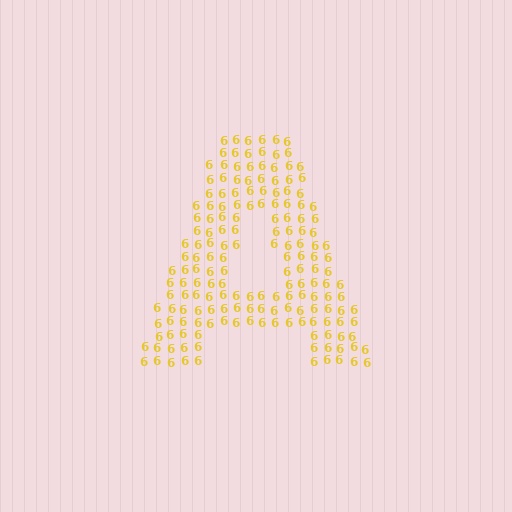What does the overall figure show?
The overall figure shows the letter A.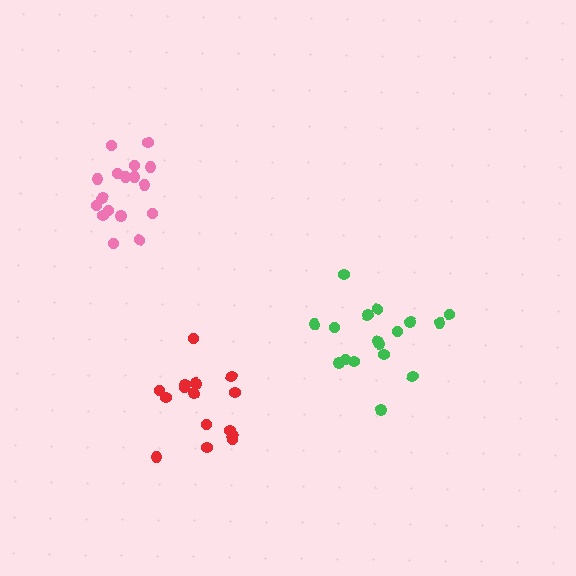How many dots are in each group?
Group 1: 17 dots, Group 2: 15 dots, Group 3: 17 dots (49 total).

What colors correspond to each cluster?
The clusters are colored: green, red, pink.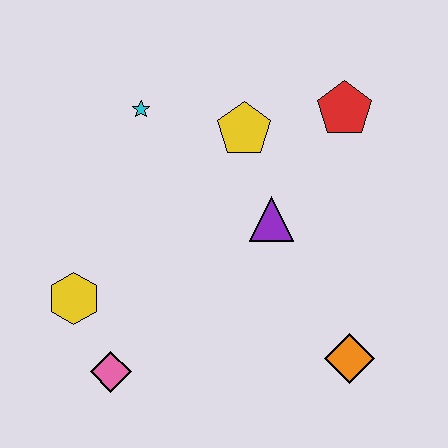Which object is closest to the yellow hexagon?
The pink diamond is closest to the yellow hexagon.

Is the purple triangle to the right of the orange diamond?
No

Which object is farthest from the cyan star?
The orange diamond is farthest from the cyan star.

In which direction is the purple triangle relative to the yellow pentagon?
The purple triangle is below the yellow pentagon.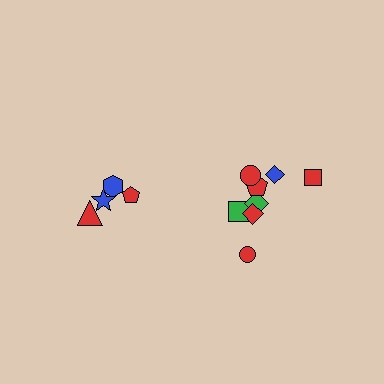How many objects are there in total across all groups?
There are 12 objects.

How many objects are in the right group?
There are 8 objects.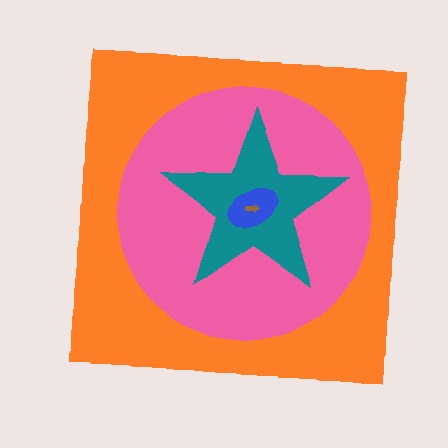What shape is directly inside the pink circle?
The teal star.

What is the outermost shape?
The orange square.